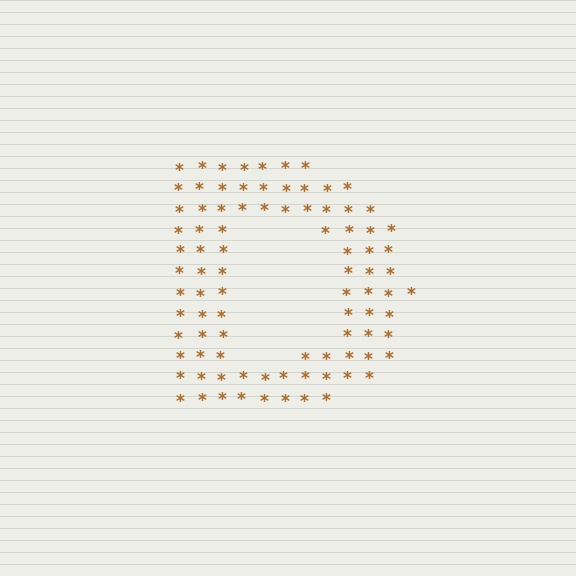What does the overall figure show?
The overall figure shows the letter D.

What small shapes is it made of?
It is made of small asterisks.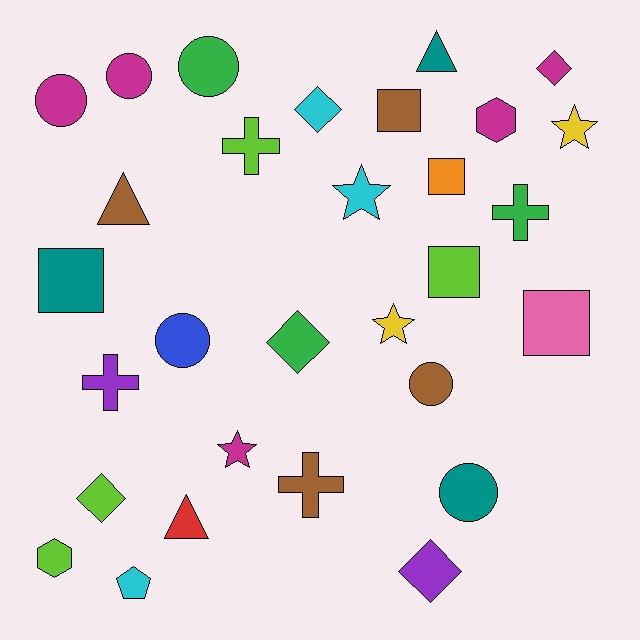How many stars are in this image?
There are 4 stars.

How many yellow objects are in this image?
There are 2 yellow objects.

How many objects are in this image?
There are 30 objects.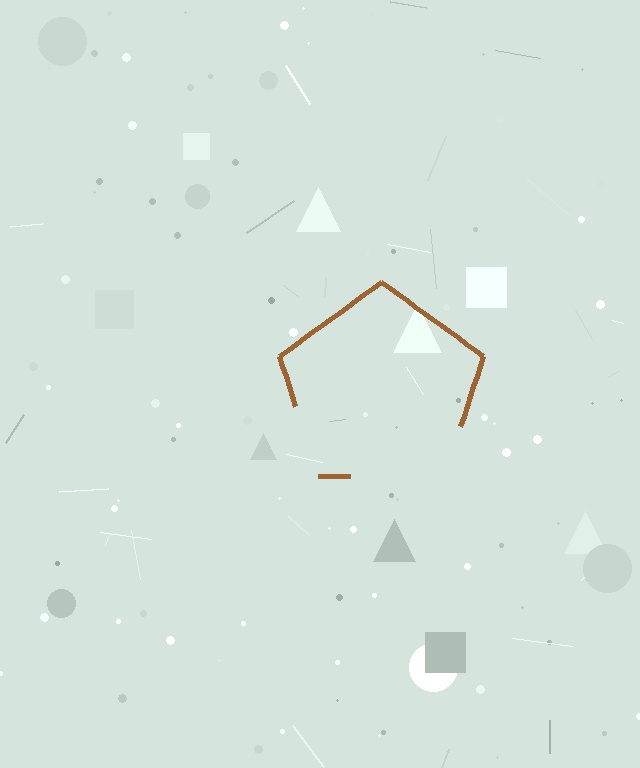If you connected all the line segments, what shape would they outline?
They would outline a pentagon.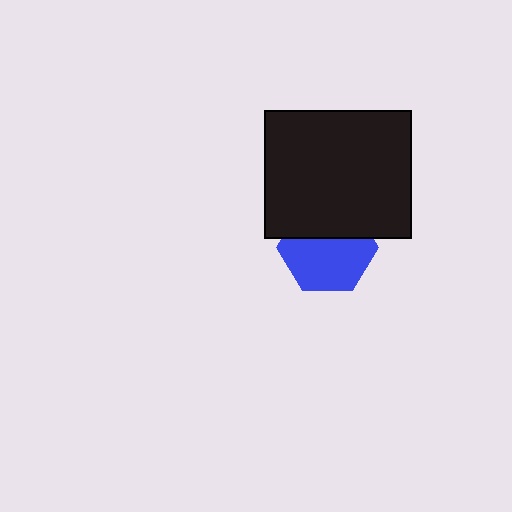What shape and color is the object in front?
The object in front is a black rectangle.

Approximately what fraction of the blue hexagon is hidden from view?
Roughly 39% of the blue hexagon is hidden behind the black rectangle.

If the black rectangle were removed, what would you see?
You would see the complete blue hexagon.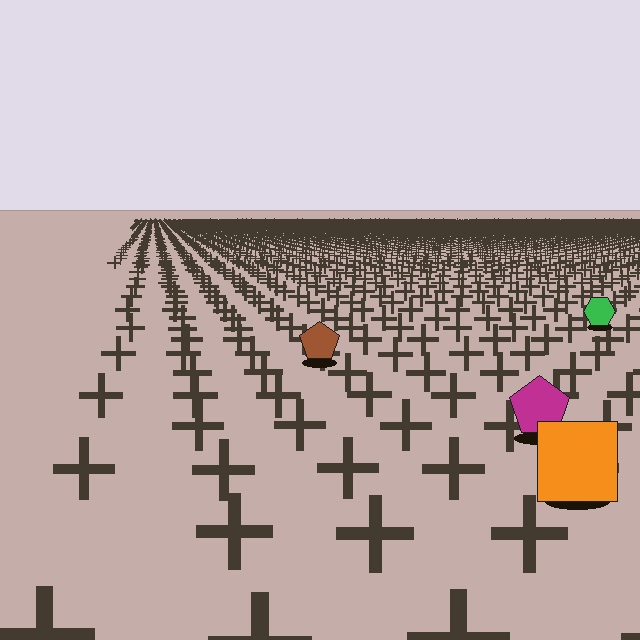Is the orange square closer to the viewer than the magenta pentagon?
Yes. The orange square is closer — you can tell from the texture gradient: the ground texture is coarser near it.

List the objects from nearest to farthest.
From nearest to farthest: the orange square, the magenta pentagon, the brown pentagon, the green hexagon.